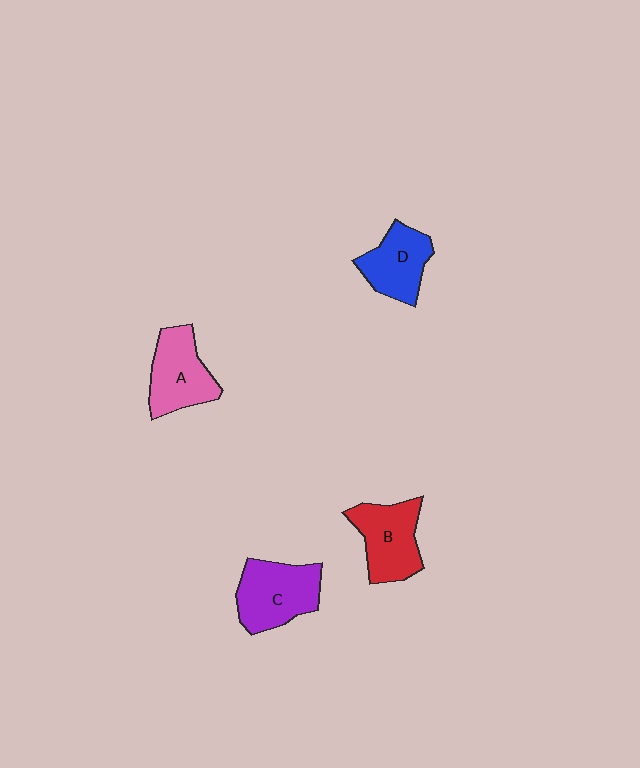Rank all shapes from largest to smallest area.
From largest to smallest: C (purple), B (red), A (pink), D (blue).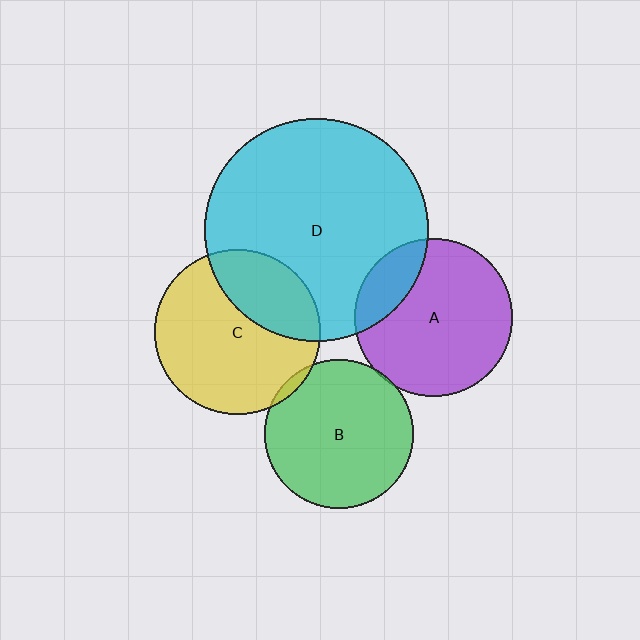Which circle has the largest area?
Circle D (cyan).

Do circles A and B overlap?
Yes.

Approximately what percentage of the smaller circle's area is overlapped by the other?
Approximately 5%.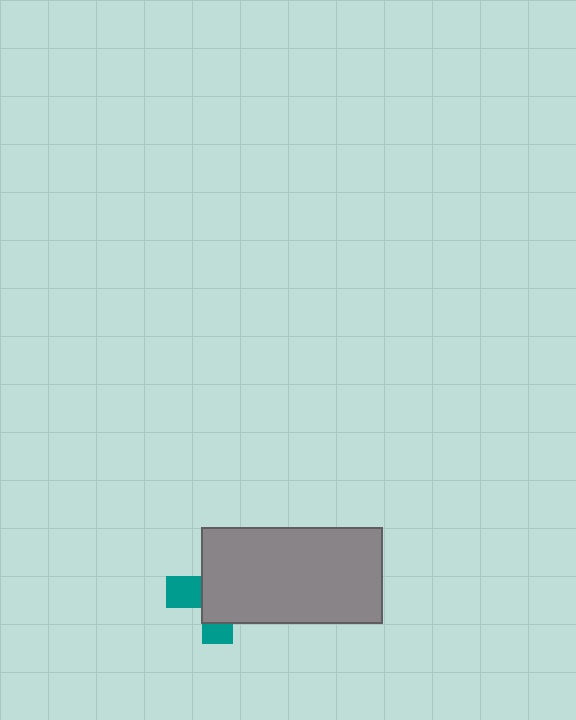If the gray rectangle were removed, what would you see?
You would see the complete teal cross.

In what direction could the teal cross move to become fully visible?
The teal cross could move left. That would shift it out from behind the gray rectangle entirely.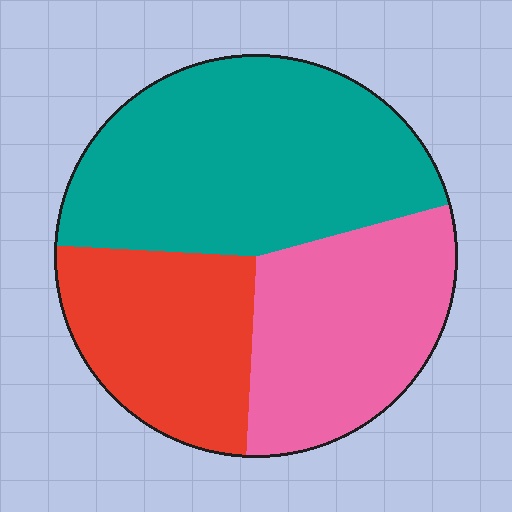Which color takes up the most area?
Teal, at roughly 45%.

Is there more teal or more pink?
Teal.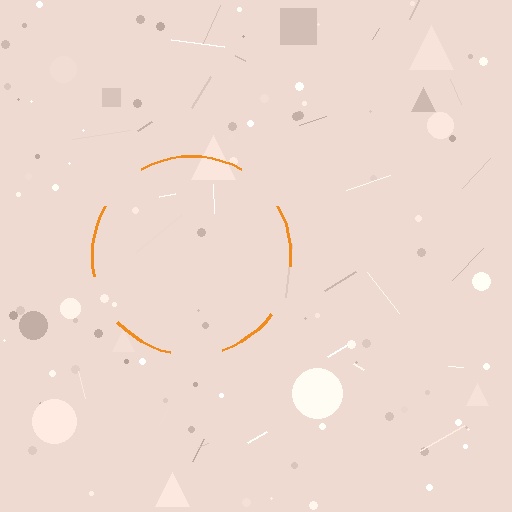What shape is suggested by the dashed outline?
The dashed outline suggests a circle.